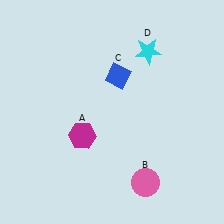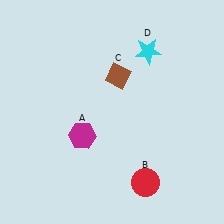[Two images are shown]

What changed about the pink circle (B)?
In Image 1, B is pink. In Image 2, it changed to red.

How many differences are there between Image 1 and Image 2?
There are 2 differences between the two images.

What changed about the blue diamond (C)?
In Image 1, C is blue. In Image 2, it changed to brown.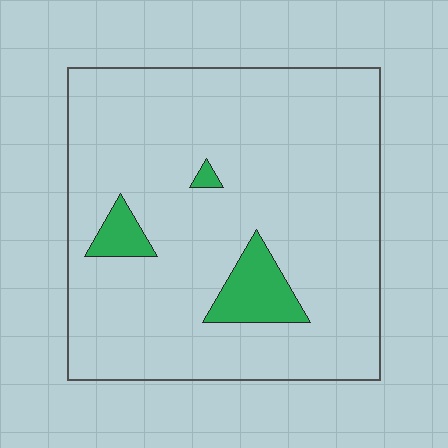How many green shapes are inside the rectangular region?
3.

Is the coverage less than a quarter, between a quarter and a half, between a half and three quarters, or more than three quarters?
Less than a quarter.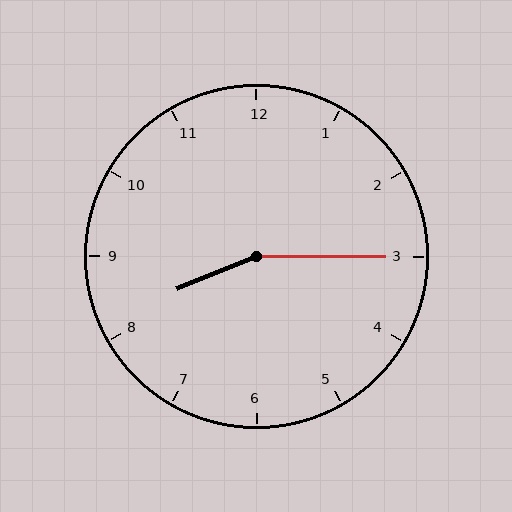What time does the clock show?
8:15.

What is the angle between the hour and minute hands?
Approximately 158 degrees.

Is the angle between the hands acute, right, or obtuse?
It is obtuse.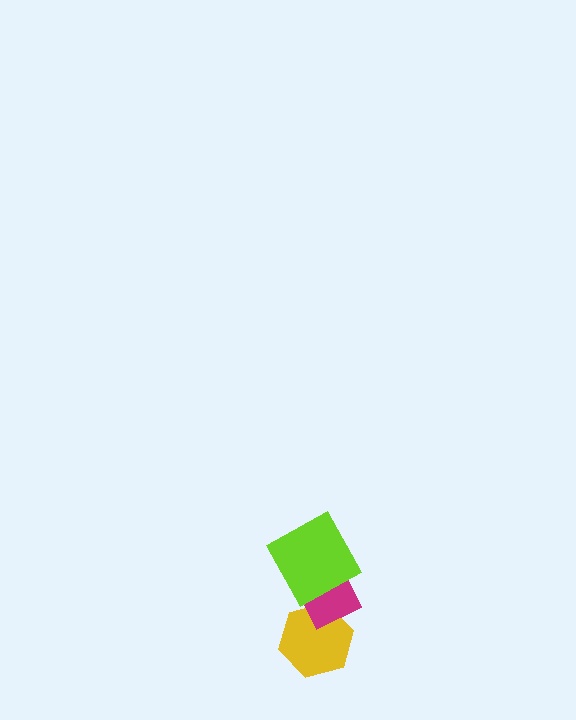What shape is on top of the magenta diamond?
The lime square is on top of the magenta diamond.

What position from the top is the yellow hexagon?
The yellow hexagon is 3rd from the top.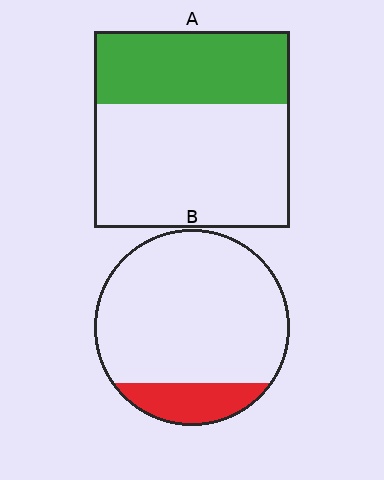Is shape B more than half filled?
No.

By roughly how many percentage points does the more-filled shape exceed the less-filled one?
By roughly 20 percentage points (A over B).